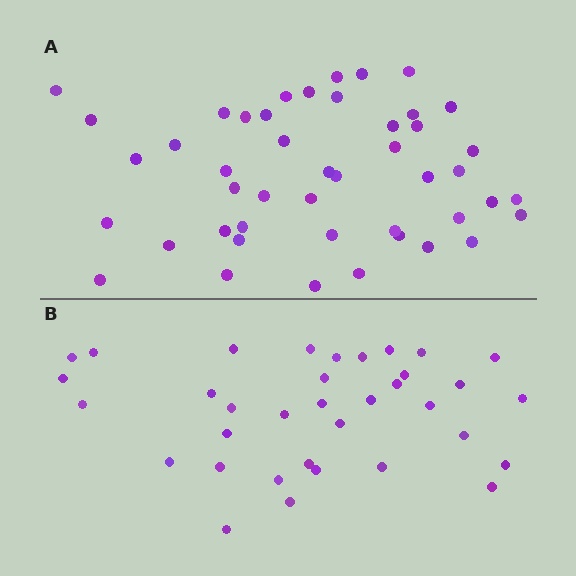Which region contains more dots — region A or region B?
Region A (the top region) has more dots.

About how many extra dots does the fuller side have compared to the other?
Region A has roughly 12 or so more dots than region B.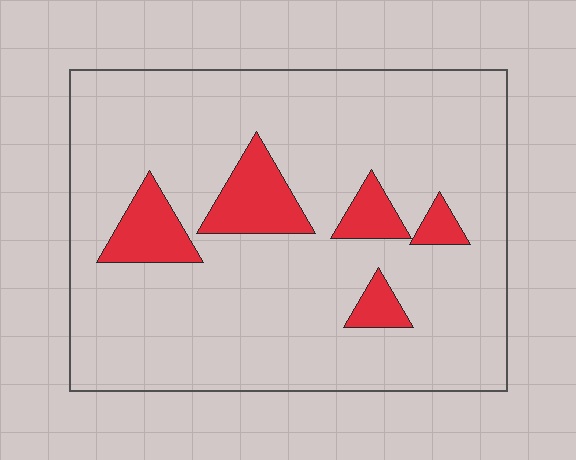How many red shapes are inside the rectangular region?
5.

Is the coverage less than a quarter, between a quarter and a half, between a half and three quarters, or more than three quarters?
Less than a quarter.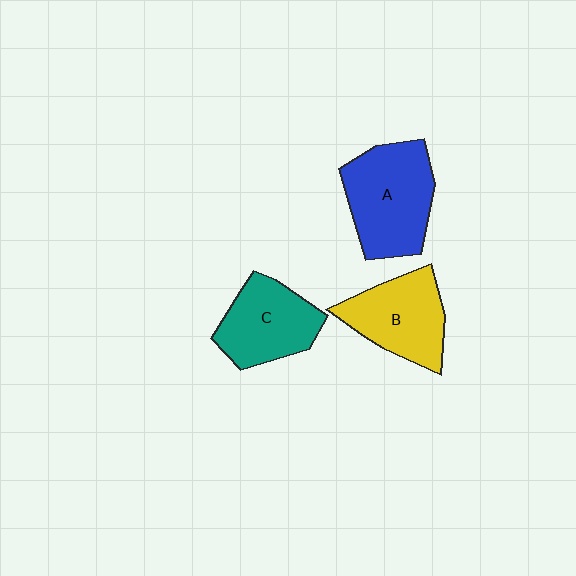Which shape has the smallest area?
Shape C (teal).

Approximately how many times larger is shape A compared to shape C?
Approximately 1.3 times.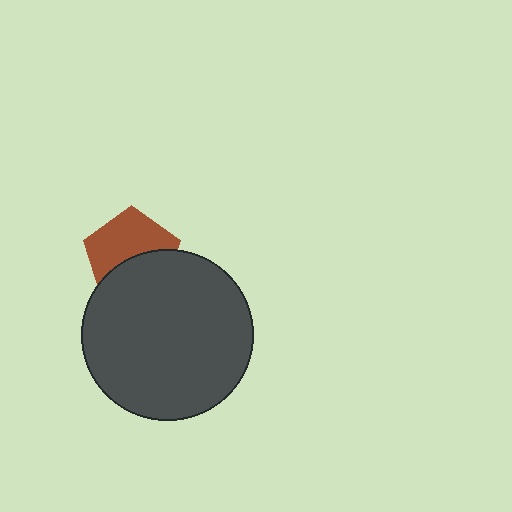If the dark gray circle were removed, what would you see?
You would see the complete brown pentagon.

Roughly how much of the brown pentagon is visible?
About half of it is visible (roughly 56%).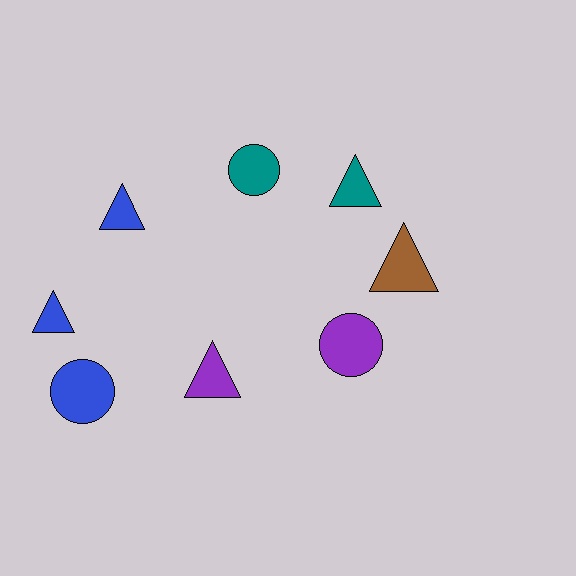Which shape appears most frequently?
Triangle, with 5 objects.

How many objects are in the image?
There are 8 objects.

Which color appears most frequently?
Blue, with 3 objects.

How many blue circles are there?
There is 1 blue circle.